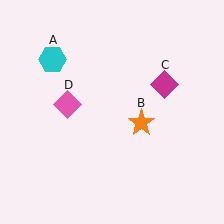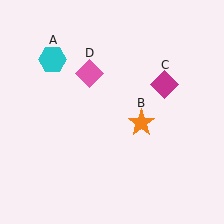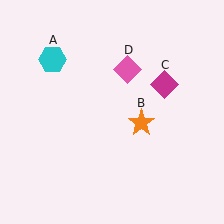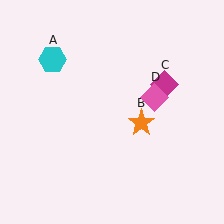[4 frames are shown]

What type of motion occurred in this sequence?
The pink diamond (object D) rotated clockwise around the center of the scene.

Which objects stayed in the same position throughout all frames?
Cyan hexagon (object A) and orange star (object B) and magenta diamond (object C) remained stationary.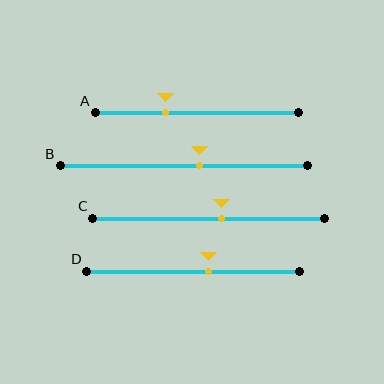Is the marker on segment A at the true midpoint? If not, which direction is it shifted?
No, the marker on segment A is shifted to the left by about 16% of the segment length.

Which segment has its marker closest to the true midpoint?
Segment C has its marker closest to the true midpoint.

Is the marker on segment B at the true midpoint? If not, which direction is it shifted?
No, the marker on segment B is shifted to the right by about 6% of the segment length.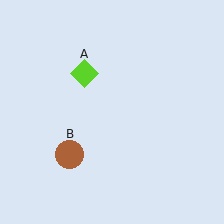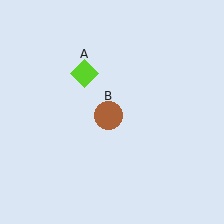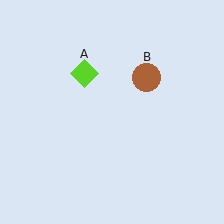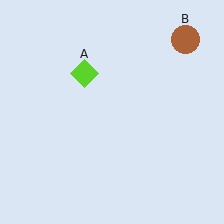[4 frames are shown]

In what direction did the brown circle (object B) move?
The brown circle (object B) moved up and to the right.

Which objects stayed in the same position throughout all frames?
Lime diamond (object A) remained stationary.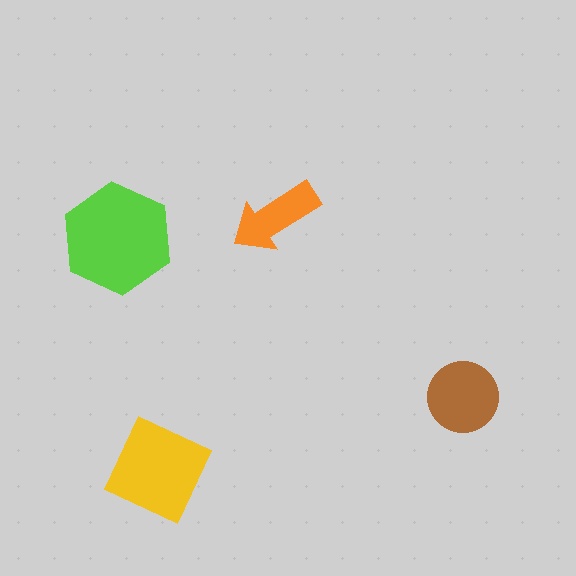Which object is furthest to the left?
The lime hexagon is leftmost.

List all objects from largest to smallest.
The lime hexagon, the yellow diamond, the brown circle, the orange arrow.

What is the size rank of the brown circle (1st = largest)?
3rd.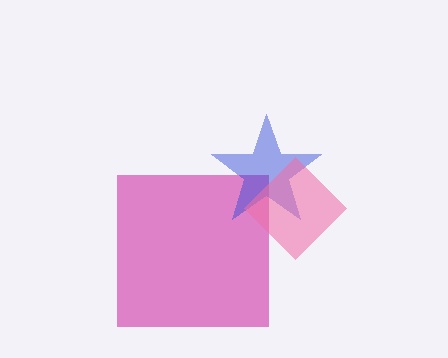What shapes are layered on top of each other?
The layered shapes are: a magenta square, a blue star, a pink diamond.